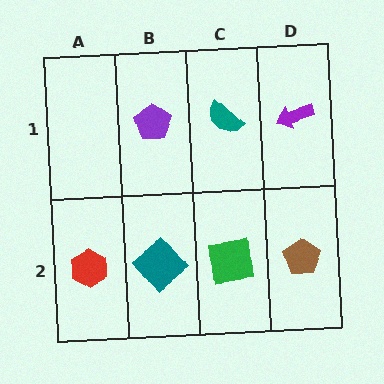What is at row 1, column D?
A purple arrow.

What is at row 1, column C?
A teal semicircle.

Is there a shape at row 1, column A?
No, that cell is empty.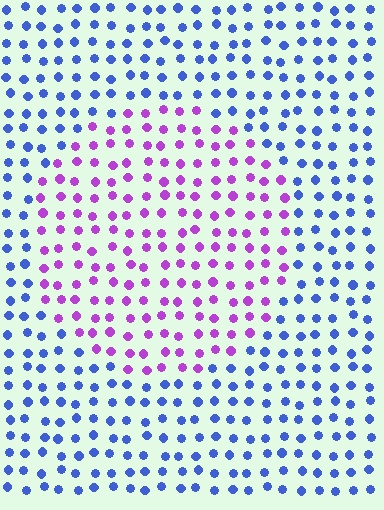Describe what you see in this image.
The image is filled with small blue elements in a uniform arrangement. A circle-shaped region is visible where the elements are tinted to a slightly different hue, forming a subtle color boundary.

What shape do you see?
I see a circle.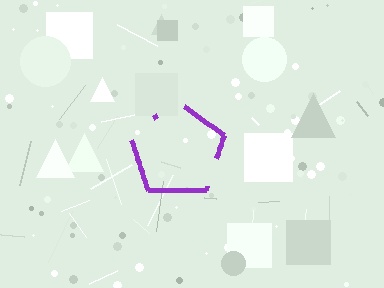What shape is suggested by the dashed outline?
The dashed outline suggests a pentagon.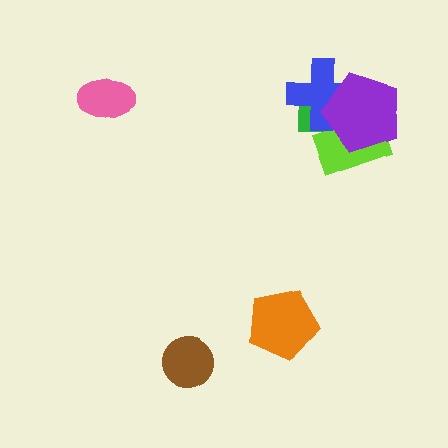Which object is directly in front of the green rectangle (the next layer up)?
The lime rectangle is directly in front of the green rectangle.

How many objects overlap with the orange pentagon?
0 objects overlap with the orange pentagon.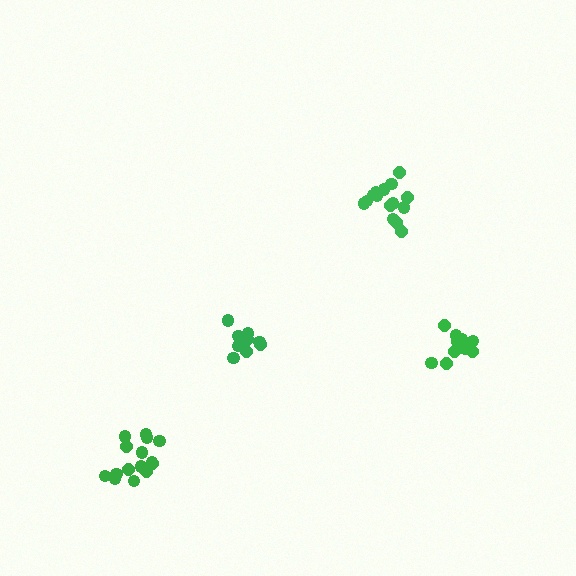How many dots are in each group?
Group 1: 9 dots, Group 2: 15 dots, Group 3: 11 dots, Group 4: 15 dots (50 total).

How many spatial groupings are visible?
There are 4 spatial groupings.